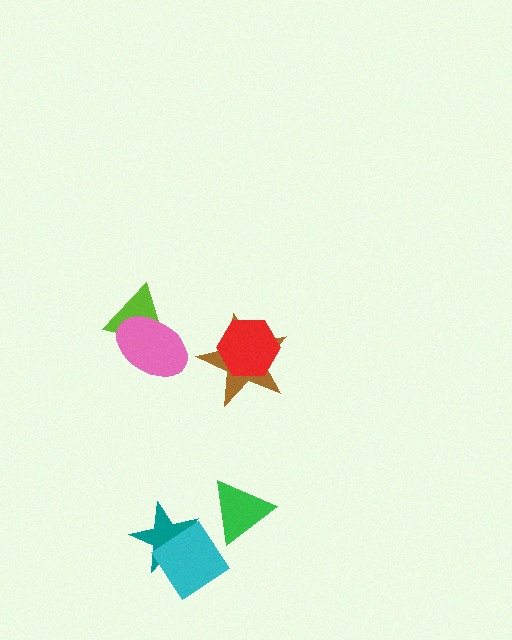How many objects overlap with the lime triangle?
1 object overlaps with the lime triangle.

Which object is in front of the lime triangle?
The pink ellipse is in front of the lime triangle.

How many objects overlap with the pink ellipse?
1 object overlaps with the pink ellipse.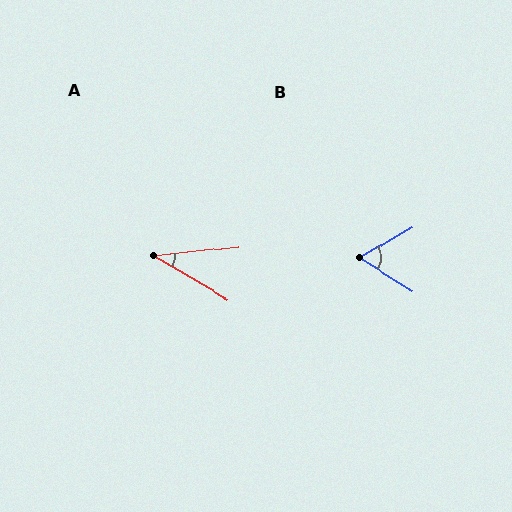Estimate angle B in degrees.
Approximately 62 degrees.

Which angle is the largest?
B, at approximately 62 degrees.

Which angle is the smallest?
A, at approximately 37 degrees.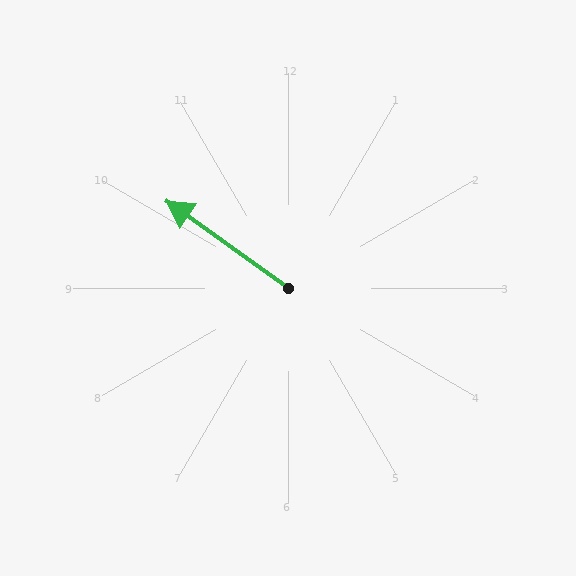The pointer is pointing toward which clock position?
Roughly 10 o'clock.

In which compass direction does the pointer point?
Northwest.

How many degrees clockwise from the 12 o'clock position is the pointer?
Approximately 306 degrees.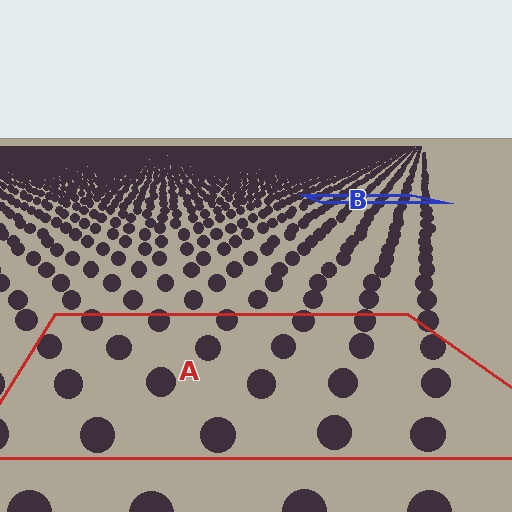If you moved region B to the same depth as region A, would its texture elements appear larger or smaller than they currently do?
They would appear larger. At a closer depth, the same texture elements are projected at a bigger on-screen size.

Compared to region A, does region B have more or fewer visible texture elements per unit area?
Region B has more texture elements per unit area — they are packed more densely because it is farther away.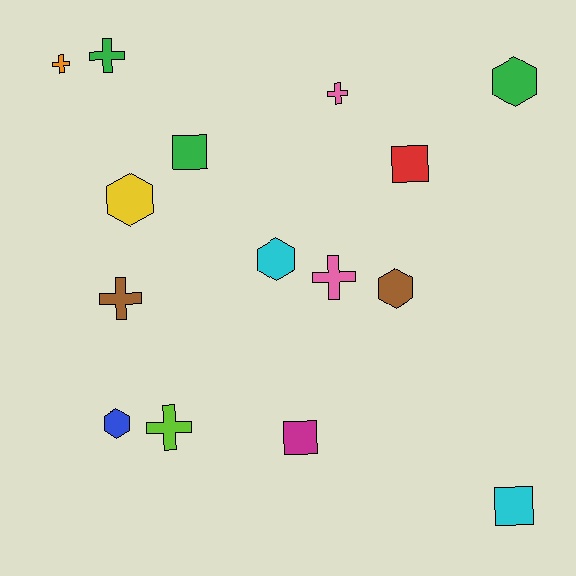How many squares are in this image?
There are 4 squares.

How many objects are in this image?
There are 15 objects.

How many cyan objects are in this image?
There are 2 cyan objects.